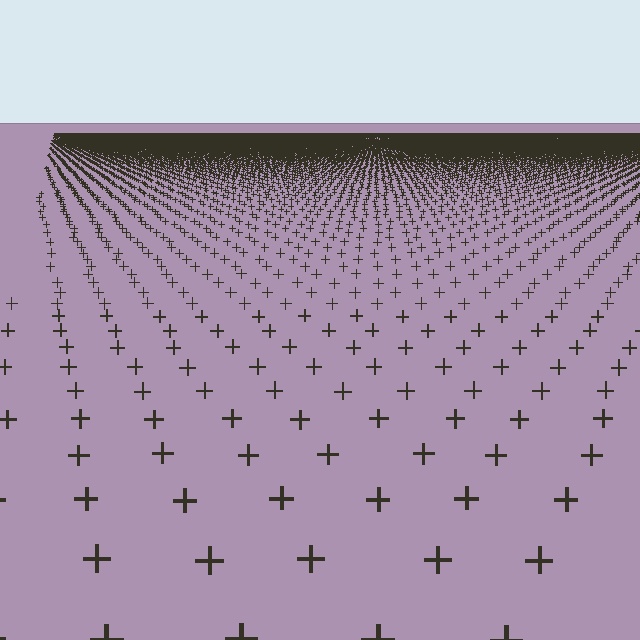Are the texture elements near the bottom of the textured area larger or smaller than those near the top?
Larger. Near the bottom, elements are closer to the viewer and appear at a bigger on-screen size.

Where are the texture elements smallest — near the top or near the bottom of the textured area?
Near the top.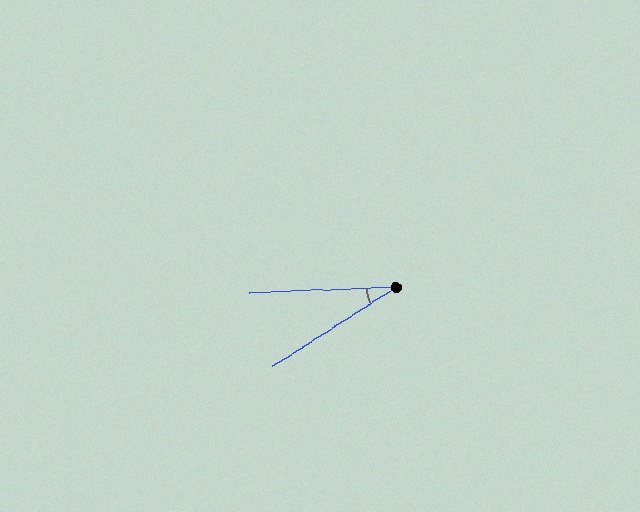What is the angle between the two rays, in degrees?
Approximately 31 degrees.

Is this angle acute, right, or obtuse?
It is acute.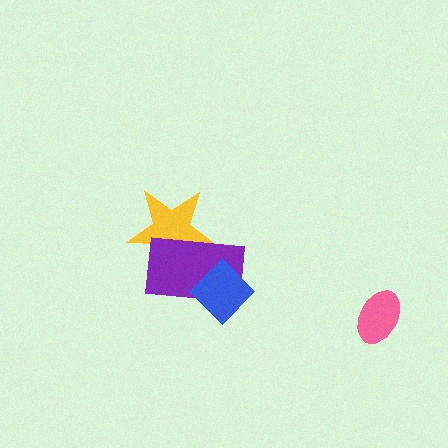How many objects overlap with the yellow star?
1 object overlaps with the yellow star.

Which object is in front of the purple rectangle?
The blue diamond is in front of the purple rectangle.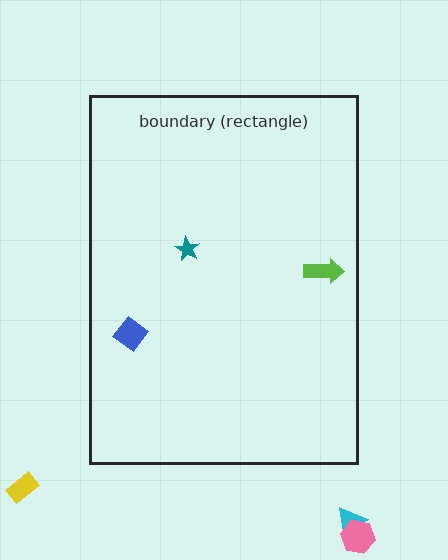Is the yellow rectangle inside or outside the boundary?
Outside.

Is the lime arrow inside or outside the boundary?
Inside.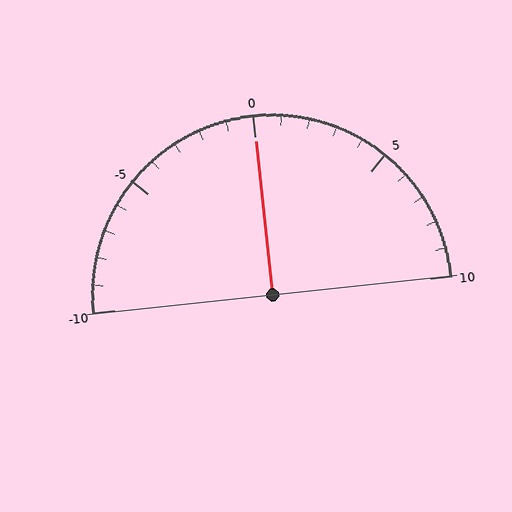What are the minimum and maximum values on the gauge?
The gauge ranges from -10 to 10.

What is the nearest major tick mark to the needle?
The nearest major tick mark is 0.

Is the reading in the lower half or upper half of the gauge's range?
The reading is in the upper half of the range (-10 to 10).